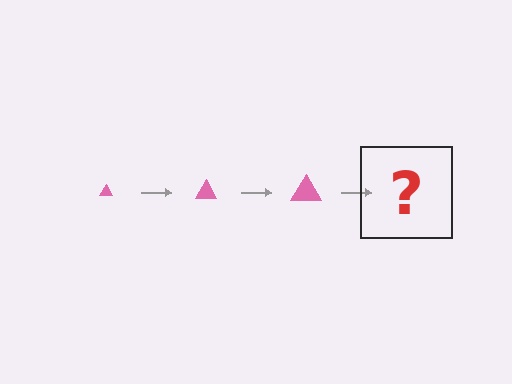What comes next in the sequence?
The next element should be a pink triangle, larger than the previous one.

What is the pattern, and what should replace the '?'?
The pattern is that the triangle gets progressively larger each step. The '?' should be a pink triangle, larger than the previous one.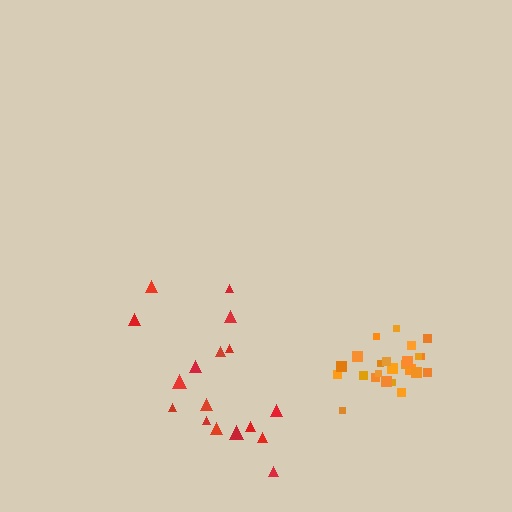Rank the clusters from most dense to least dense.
orange, red.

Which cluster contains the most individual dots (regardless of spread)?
Orange (25).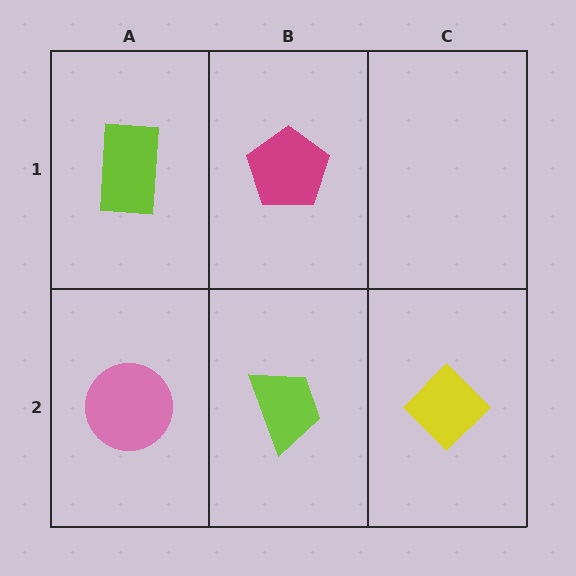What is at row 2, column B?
A lime trapezoid.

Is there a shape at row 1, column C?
No, that cell is empty.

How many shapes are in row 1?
2 shapes.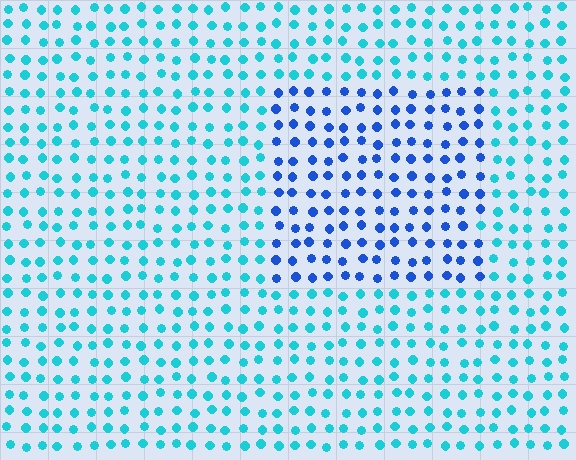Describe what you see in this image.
The image is filled with small cyan elements in a uniform arrangement. A rectangle-shaped region is visible where the elements are tinted to a slightly different hue, forming a subtle color boundary.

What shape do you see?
I see a rectangle.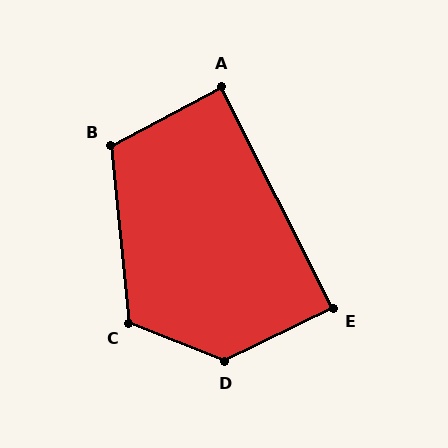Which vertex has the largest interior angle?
D, at approximately 132 degrees.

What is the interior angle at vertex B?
Approximately 113 degrees (obtuse).